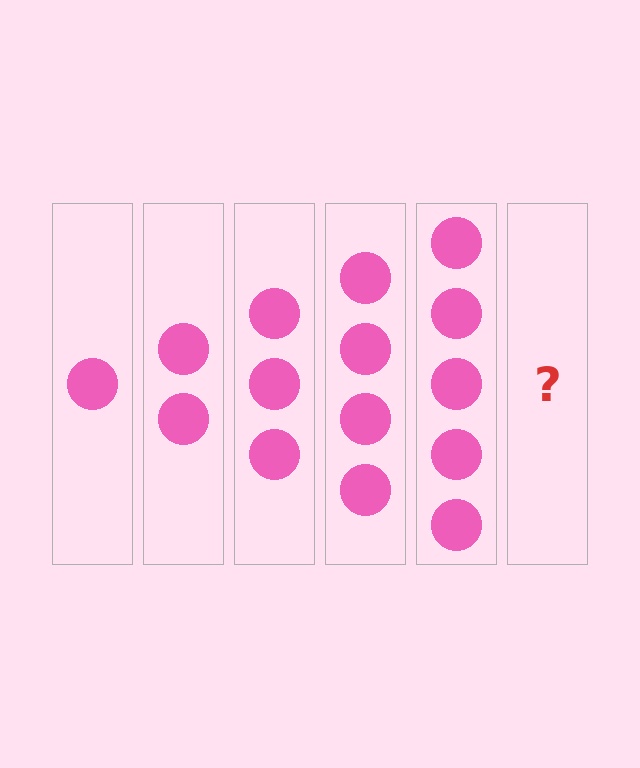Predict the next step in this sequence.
The next step is 6 circles.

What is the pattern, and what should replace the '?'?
The pattern is that each step adds one more circle. The '?' should be 6 circles.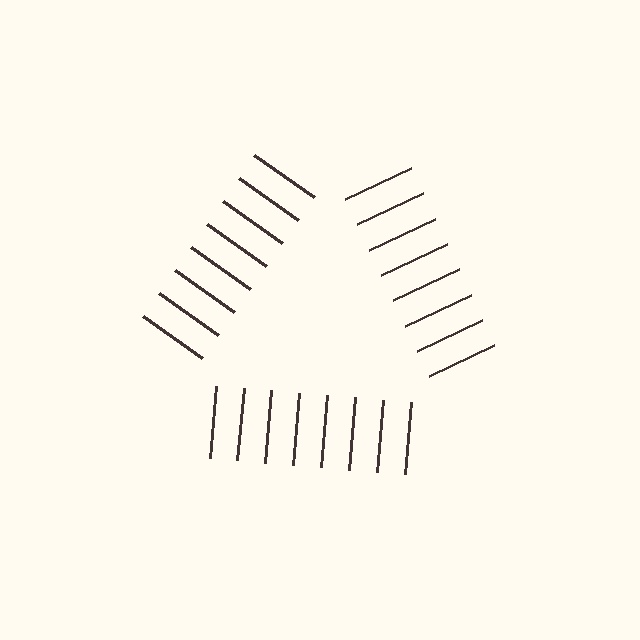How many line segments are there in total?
24 — 8 along each of the 3 edges.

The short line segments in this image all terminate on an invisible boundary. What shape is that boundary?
An illusory triangle — the line segments terminate on its edges but no continuous stroke is drawn.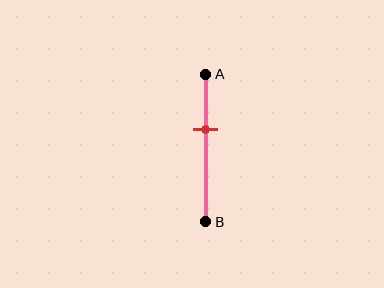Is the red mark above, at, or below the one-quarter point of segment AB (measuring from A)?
The red mark is below the one-quarter point of segment AB.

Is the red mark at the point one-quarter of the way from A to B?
No, the mark is at about 40% from A, not at the 25% one-quarter point.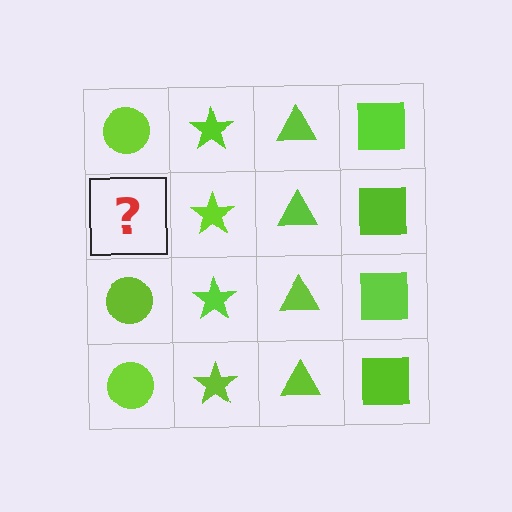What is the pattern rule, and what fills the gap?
The rule is that each column has a consistent shape. The gap should be filled with a lime circle.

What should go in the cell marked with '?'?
The missing cell should contain a lime circle.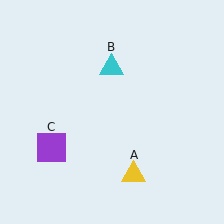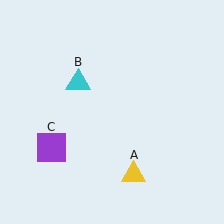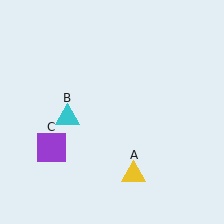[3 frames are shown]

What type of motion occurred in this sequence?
The cyan triangle (object B) rotated counterclockwise around the center of the scene.